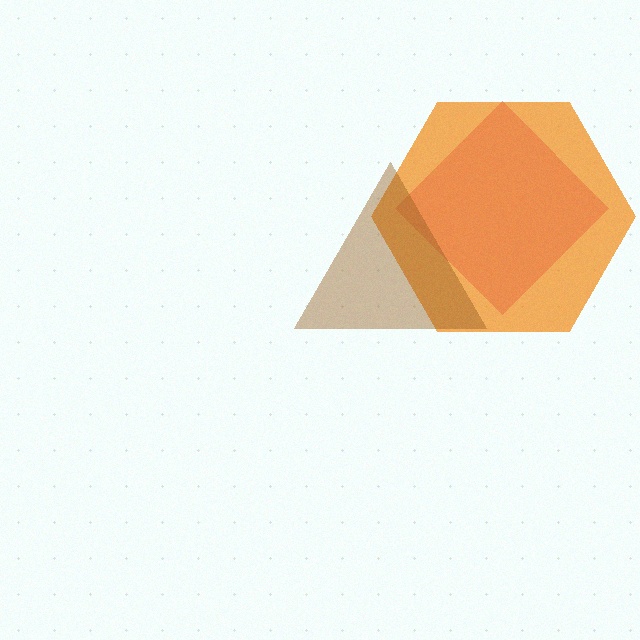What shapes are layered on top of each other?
The layered shapes are: a magenta diamond, an orange hexagon, a brown triangle.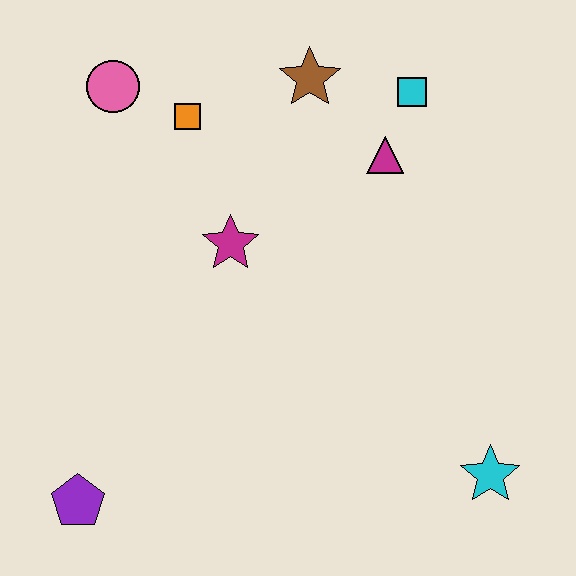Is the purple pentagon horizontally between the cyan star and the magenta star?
No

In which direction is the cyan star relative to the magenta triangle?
The cyan star is below the magenta triangle.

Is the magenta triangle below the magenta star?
No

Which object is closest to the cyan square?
The magenta triangle is closest to the cyan square.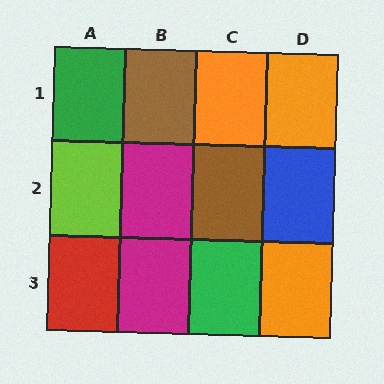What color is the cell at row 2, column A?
Lime.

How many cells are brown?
2 cells are brown.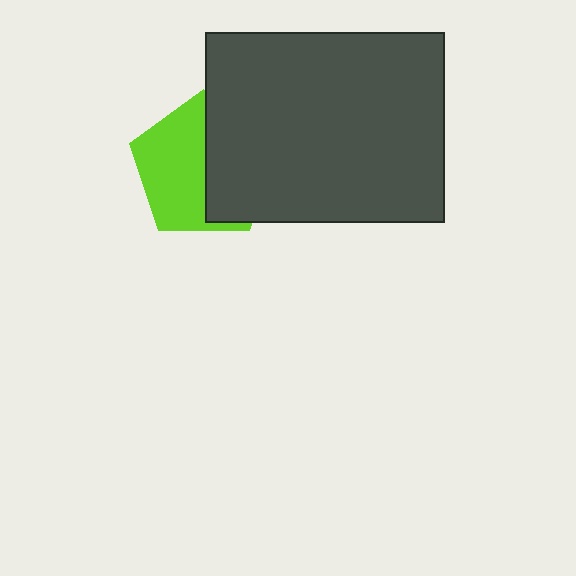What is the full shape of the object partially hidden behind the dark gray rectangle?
The partially hidden object is a lime pentagon.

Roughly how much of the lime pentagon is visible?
About half of it is visible (roughly 54%).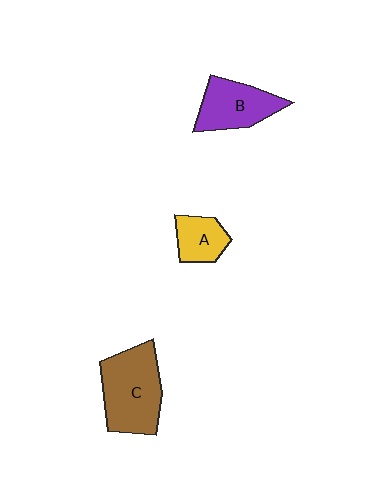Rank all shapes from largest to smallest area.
From largest to smallest: C (brown), B (purple), A (yellow).